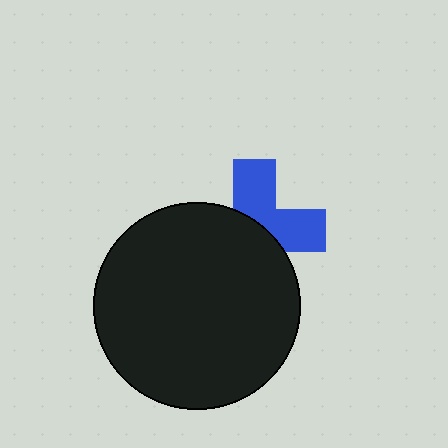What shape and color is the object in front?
The object in front is a black circle.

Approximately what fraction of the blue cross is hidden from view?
Roughly 55% of the blue cross is hidden behind the black circle.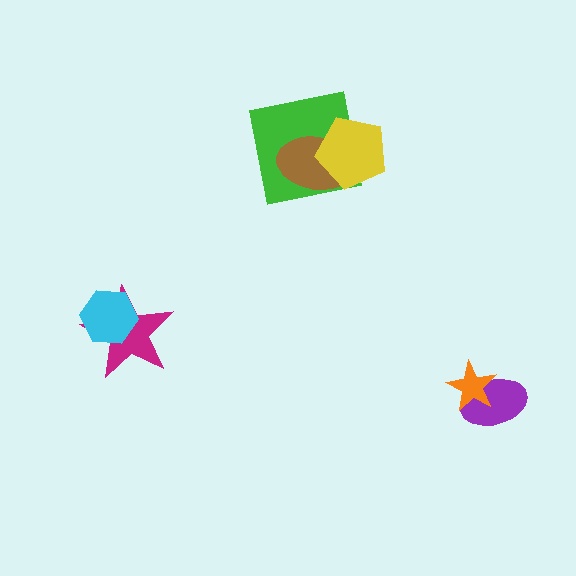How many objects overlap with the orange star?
1 object overlaps with the orange star.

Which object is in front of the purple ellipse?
The orange star is in front of the purple ellipse.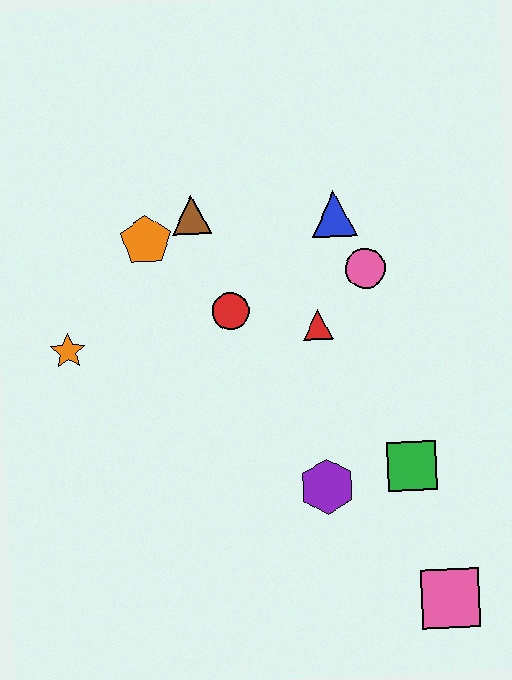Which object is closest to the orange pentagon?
The brown triangle is closest to the orange pentagon.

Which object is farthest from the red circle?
The pink square is farthest from the red circle.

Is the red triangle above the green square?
Yes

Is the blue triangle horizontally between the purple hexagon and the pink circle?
Yes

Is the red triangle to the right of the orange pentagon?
Yes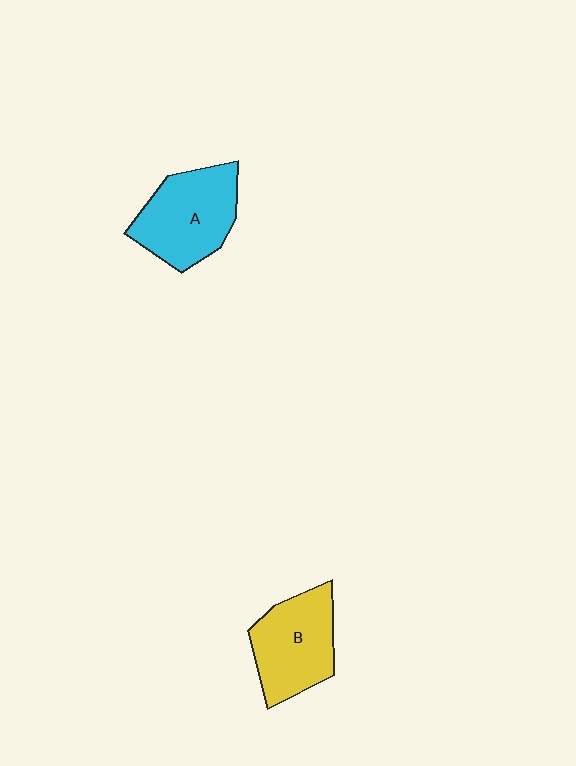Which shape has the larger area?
Shape A (cyan).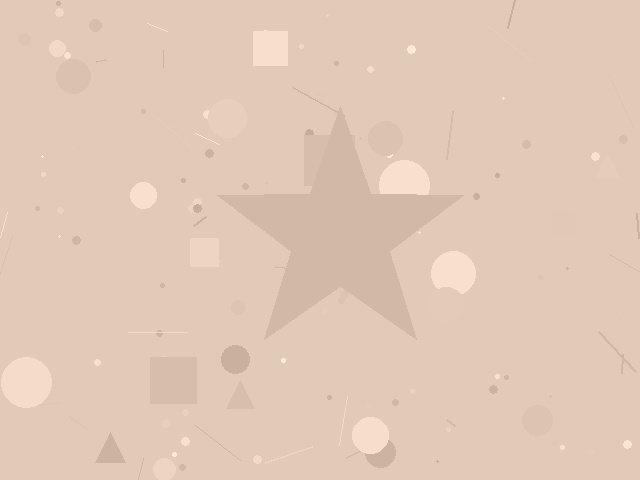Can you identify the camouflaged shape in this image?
The camouflaged shape is a star.